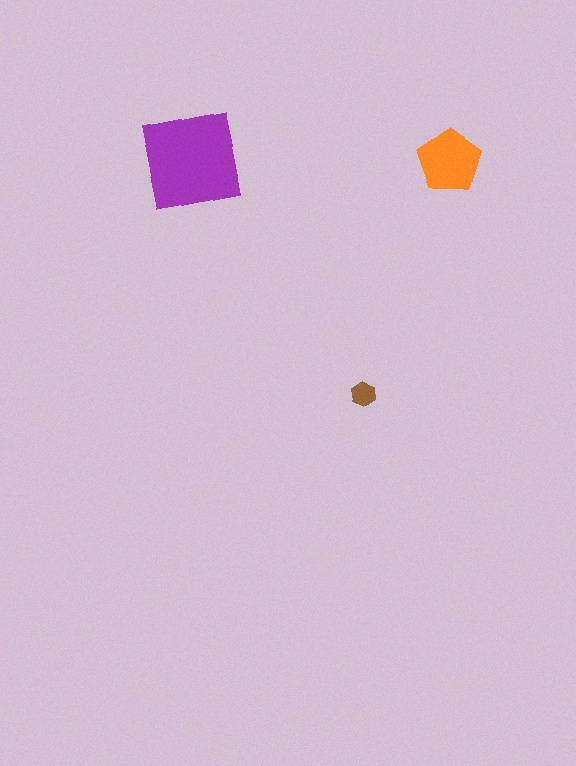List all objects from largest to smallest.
The purple square, the orange pentagon, the brown hexagon.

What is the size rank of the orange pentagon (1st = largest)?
2nd.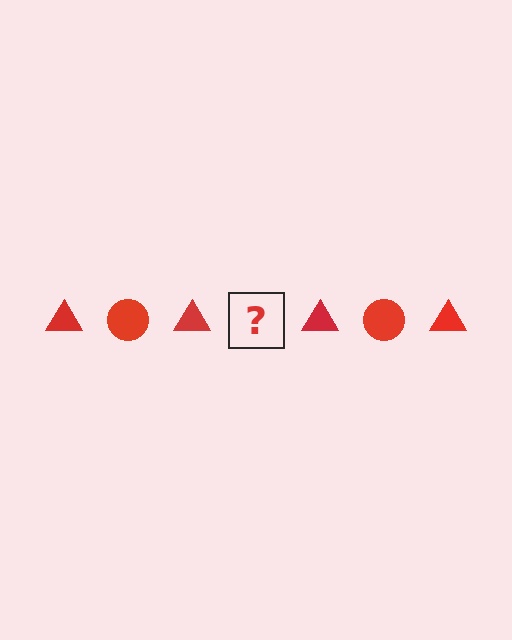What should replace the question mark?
The question mark should be replaced with a red circle.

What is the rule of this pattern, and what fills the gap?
The rule is that the pattern cycles through triangle, circle shapes in red. The gap should be filled with a red circle.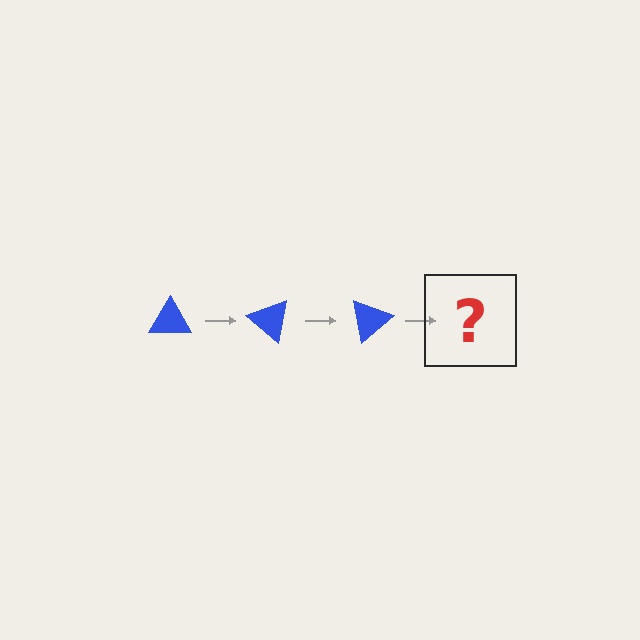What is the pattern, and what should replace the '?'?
The pattern is that the triangle rotates 40 degrees each step. The '?' should be a blue triangle rotated 120 degrees.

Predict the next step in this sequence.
The next step is a blue triangle rotated 120 degrees.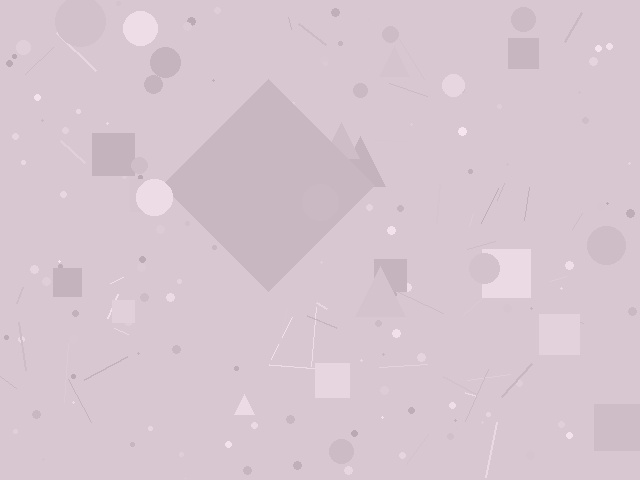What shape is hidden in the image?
A diamond is hidden in the image.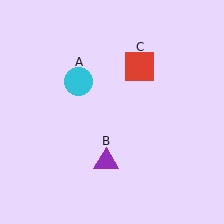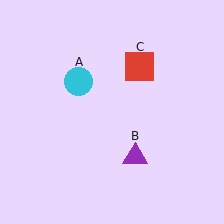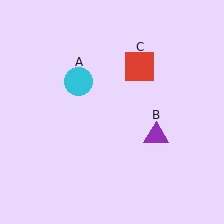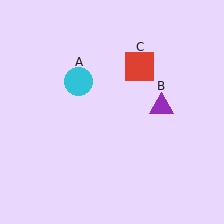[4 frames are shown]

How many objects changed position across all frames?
1 object changed position: purple triangle (object B).